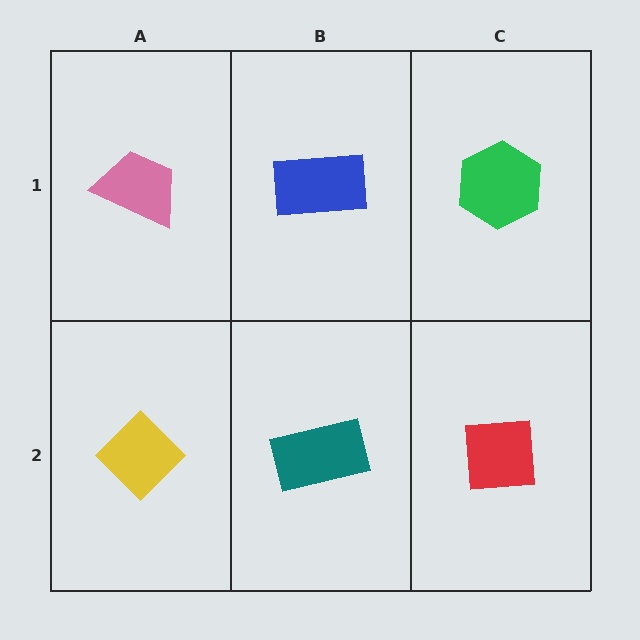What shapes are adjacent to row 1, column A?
A yellow diamond (row 2, column A), a blue rectangle (row 1, column B).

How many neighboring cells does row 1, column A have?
2.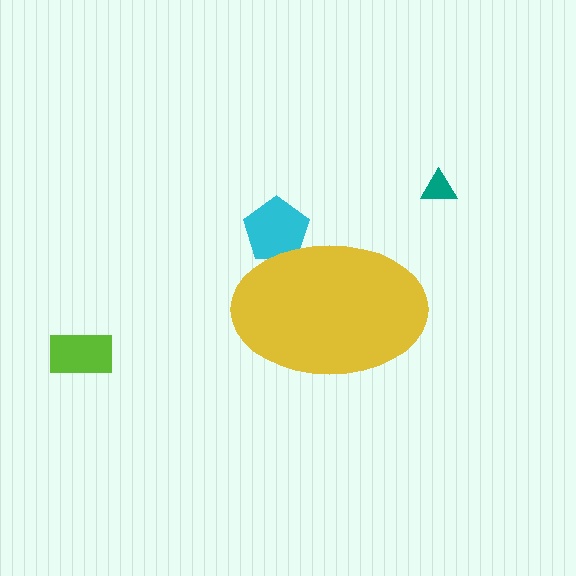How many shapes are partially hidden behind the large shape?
1 shape is partially hidden.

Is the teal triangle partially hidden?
No, the teal triangle is fully visible.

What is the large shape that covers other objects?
A yellow ellipse.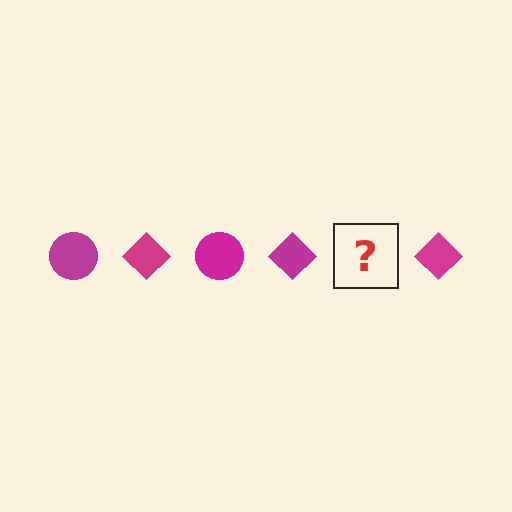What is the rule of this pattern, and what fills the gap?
The rule is that the pattern cycles through circle, diamond shapes in magenta. The gap should be filled with a magenta circle.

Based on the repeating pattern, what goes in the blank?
The blank should be a magenta circle.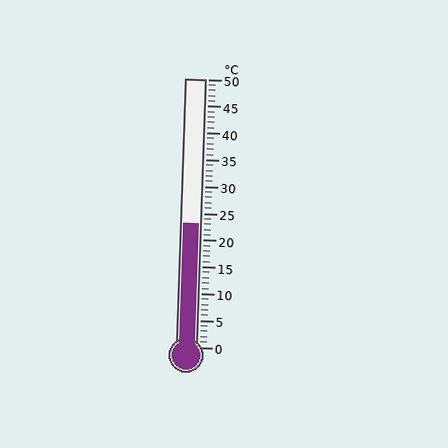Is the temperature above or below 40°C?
The temperature is below 40°C.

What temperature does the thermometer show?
The thermometer shows approximately 23°C.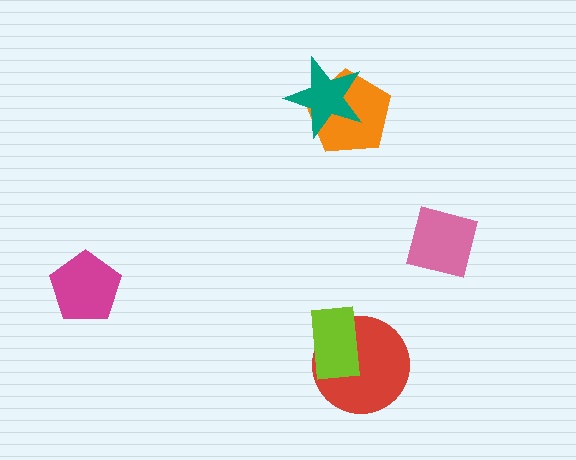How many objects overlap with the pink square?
0 objects overlap with the pink square.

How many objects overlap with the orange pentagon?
1 object overlaps with the orange pentagon.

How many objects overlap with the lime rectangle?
1 object overlaps with the lime rectangle.